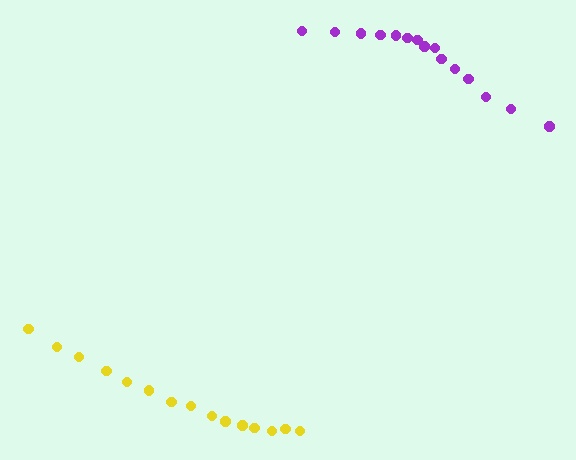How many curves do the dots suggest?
There are 2 distinct paths.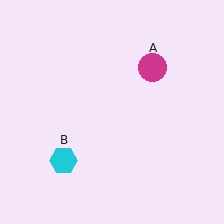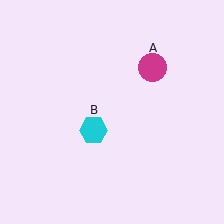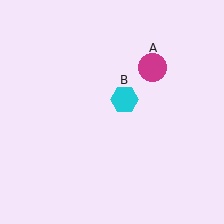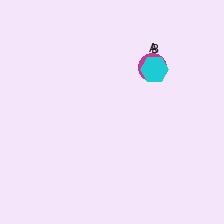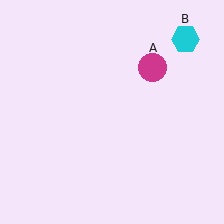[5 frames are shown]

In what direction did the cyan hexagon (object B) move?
The cyan hexagon (object B) moved up and to the right.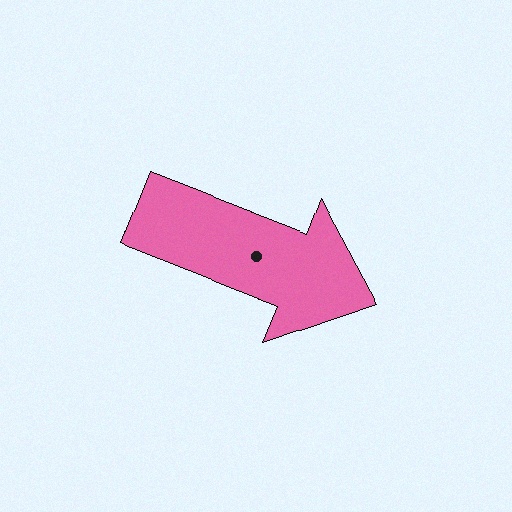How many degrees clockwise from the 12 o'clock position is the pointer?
Approximately 111 degrees.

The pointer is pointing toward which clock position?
Roughly 4 o'clock.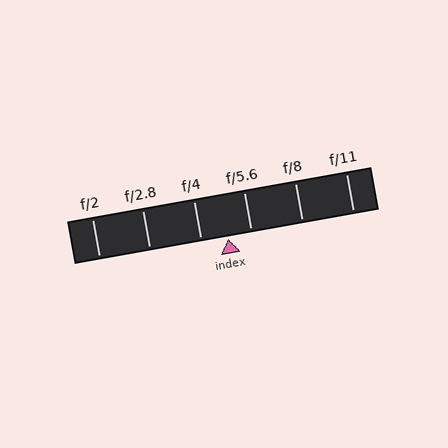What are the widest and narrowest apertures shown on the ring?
The widest aperture shown is f/2 and the narrowest is f/11.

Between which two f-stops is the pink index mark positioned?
The index mark is between f/4 and f/5.6.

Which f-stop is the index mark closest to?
The index mark is closest to f/5.6.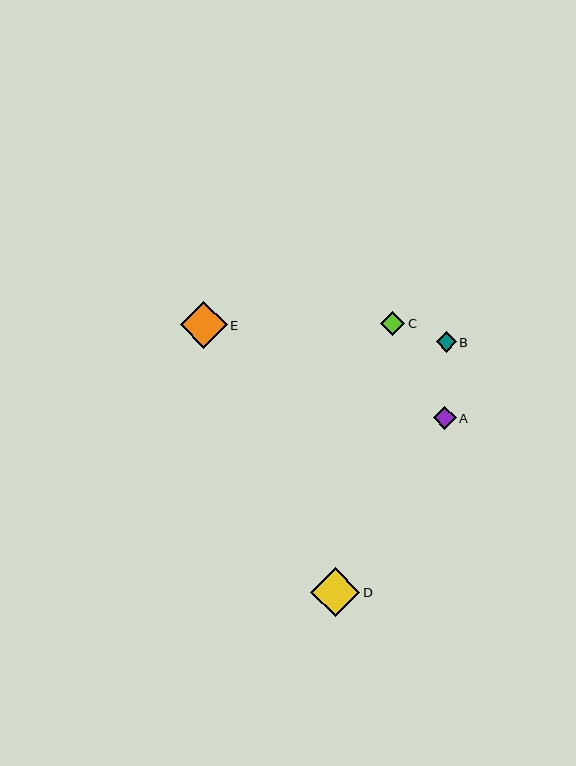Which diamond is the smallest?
Diamond B is the smallest with a size of approximately 20 pixels.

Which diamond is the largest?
Diamond D is the largest with a size of approximately 49 pixels.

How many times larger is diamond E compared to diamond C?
Diamond E is approximately 1.9 times the size of diamond C.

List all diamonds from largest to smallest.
From largest to smallest: D, E, C, A, B.